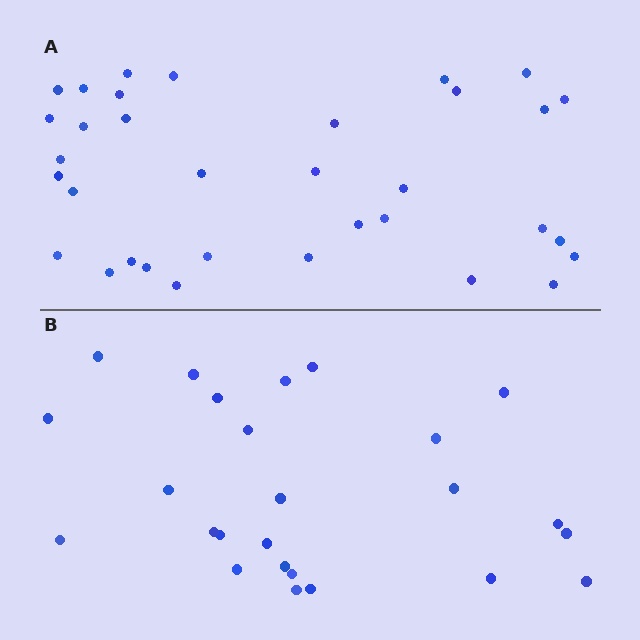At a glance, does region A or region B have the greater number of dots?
Region A (the top region) has more dots.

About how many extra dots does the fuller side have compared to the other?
Region A has roughly 8 or so more dots than region B.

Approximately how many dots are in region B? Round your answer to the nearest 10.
About 20 dots. (The exact count is 25, which rounds to 20.)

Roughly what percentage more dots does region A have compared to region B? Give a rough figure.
About 35% more.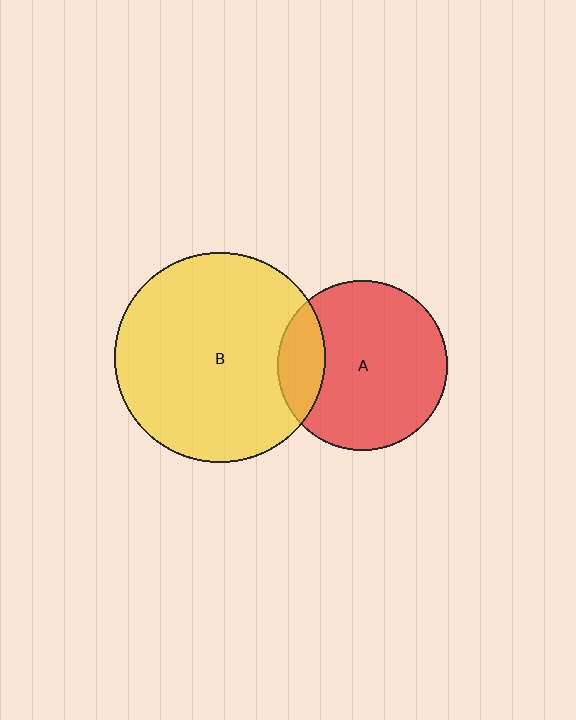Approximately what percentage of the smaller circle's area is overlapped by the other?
Approximately 20%.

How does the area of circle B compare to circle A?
Approximately 1.5 times.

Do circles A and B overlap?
Yes.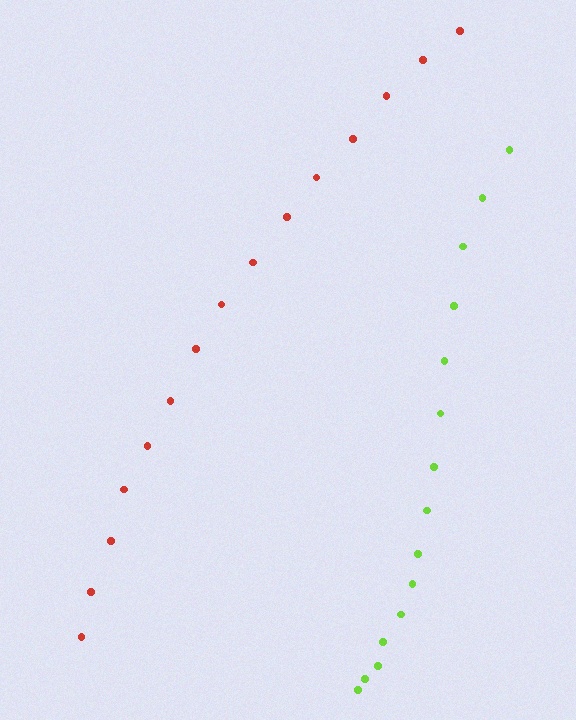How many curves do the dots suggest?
There are 2 distinct paths.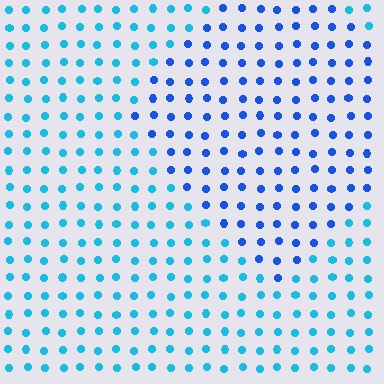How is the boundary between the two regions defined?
The boundary is defined purely by a slight shift in hue (about 32 degrees). Spacing, size, and orientation are identical on both sides.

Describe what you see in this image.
The image is filled with small cyan elements in a uniform arrangement. A diamond-shaped region is visible where the elements are tinted to a slightly different hue, forming a subtle color boundary.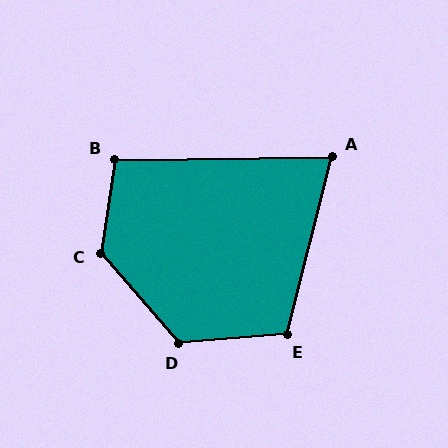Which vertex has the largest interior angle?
C, at approximately 130 degrees.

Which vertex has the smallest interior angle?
A, at approximately 75 degrees.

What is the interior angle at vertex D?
Approximately 127 degrees (obtuse).